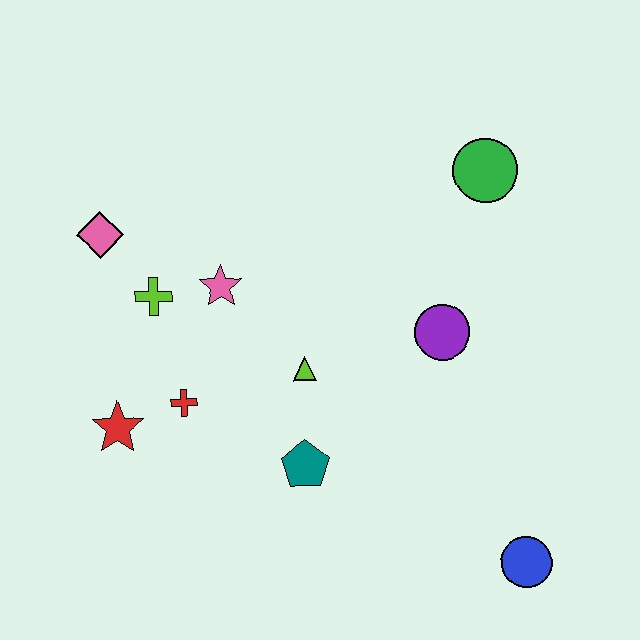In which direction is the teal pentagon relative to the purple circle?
The teal pentagon is to the left of the purple circle.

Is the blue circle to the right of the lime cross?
Yes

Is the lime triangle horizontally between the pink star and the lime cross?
No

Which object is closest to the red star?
The red cross is closest to the red star.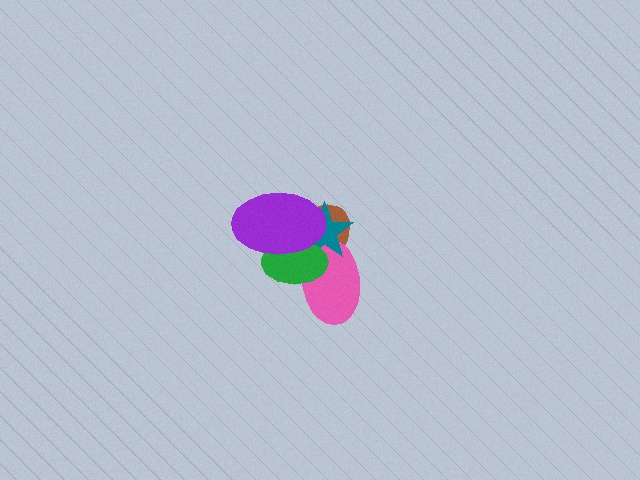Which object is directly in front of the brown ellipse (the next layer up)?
The pink ellipse is directly in front of the brown ellipse.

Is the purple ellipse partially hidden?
No, no other shape covers it.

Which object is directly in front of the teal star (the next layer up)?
The green ellipse is directly in front of the teal star.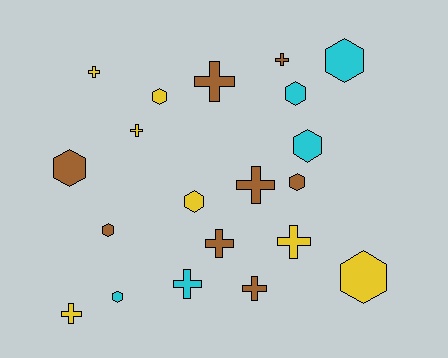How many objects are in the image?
There are 20 objects.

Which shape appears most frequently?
Hexagon, with 10 objects.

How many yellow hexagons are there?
There are 3 yellow hexagons.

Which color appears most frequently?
Brown, with 8 objects.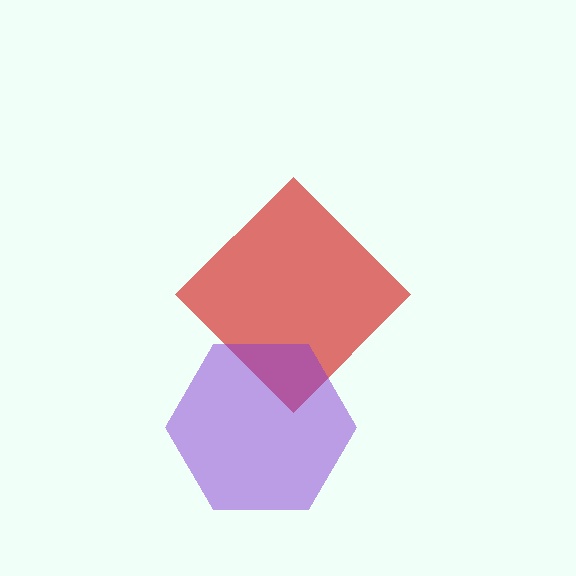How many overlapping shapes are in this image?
There are 2 overlapping shapes in the image.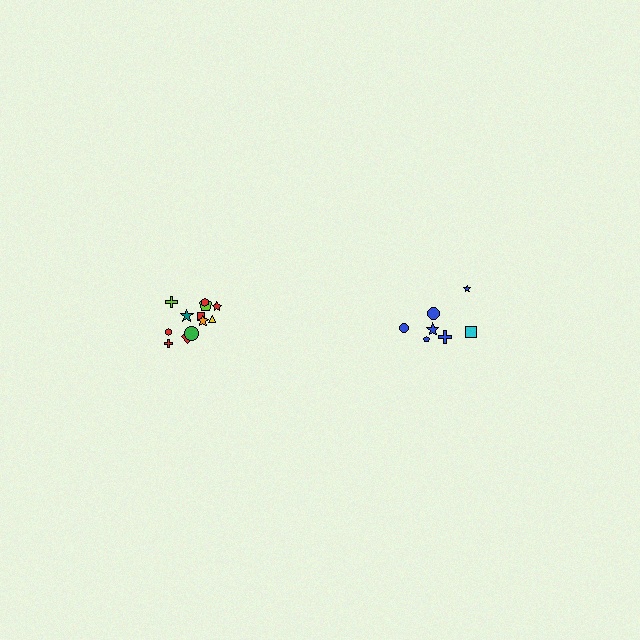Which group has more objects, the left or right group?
The left group.